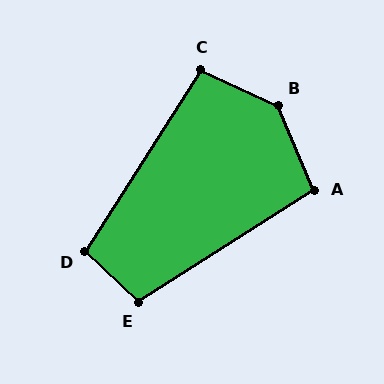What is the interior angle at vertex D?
Approximately 101 degrees (obtuse).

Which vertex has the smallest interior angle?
C, at approximately 98 degrees.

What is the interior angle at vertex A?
Approximately 99 degrees (obtuse).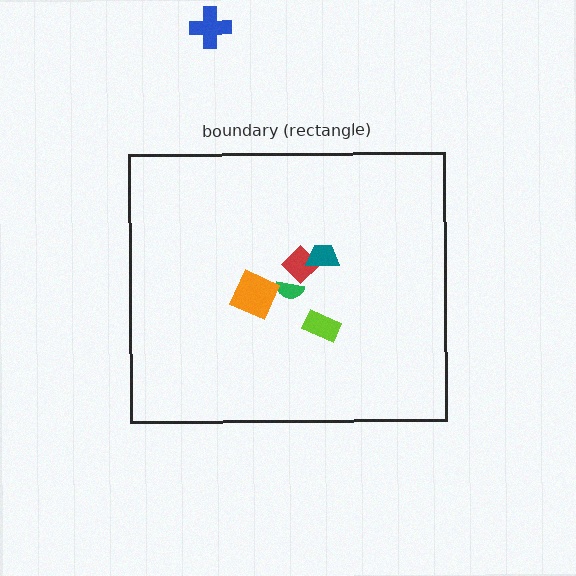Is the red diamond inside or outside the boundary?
Inside.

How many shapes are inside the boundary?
5 inside, 1 outside.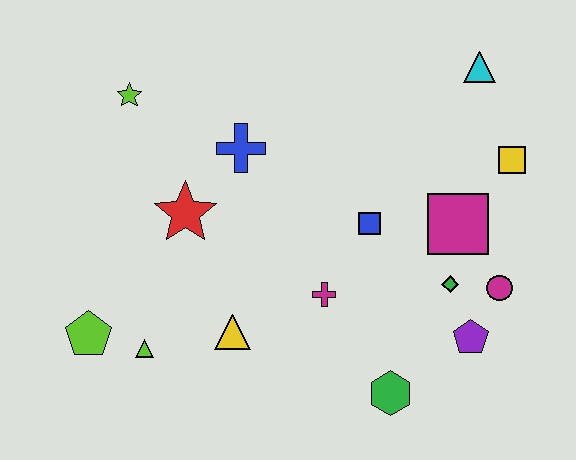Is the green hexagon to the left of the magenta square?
Yes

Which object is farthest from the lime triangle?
The cyan triangle is farthest from the lime triangle.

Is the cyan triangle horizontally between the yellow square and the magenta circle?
No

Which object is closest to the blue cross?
The red star is closest to the blue cross.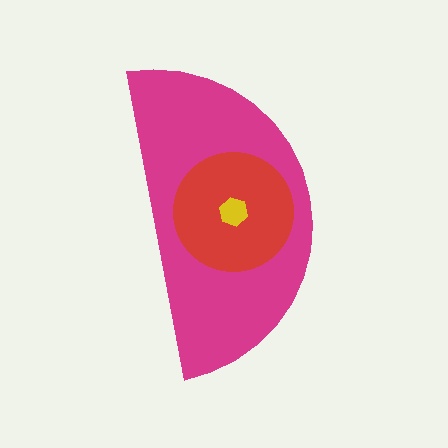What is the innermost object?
The yellow hexagon.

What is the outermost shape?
The magenta semicircle.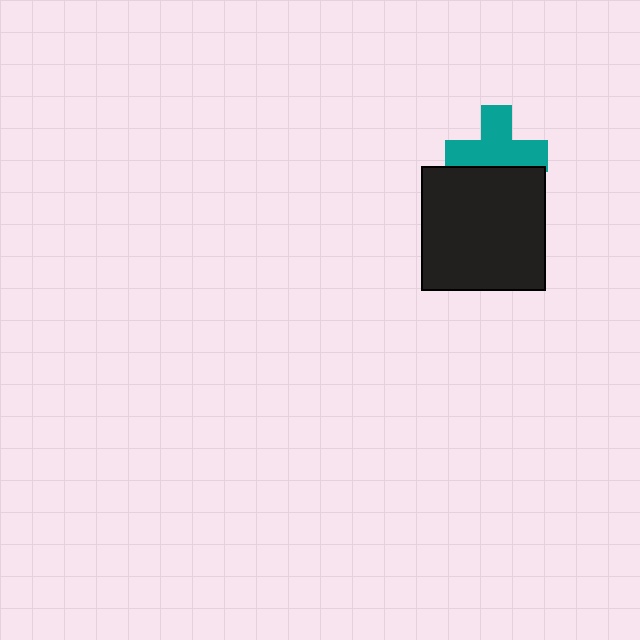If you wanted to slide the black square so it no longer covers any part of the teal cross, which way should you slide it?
Slide it down — that is the most direct way to separate the two shapes.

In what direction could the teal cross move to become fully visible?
The teal cross could move up. That would shift it out from behind the black square entirely.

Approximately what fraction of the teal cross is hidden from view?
Roughly 31% of the teal cross is hidden behind the black square.